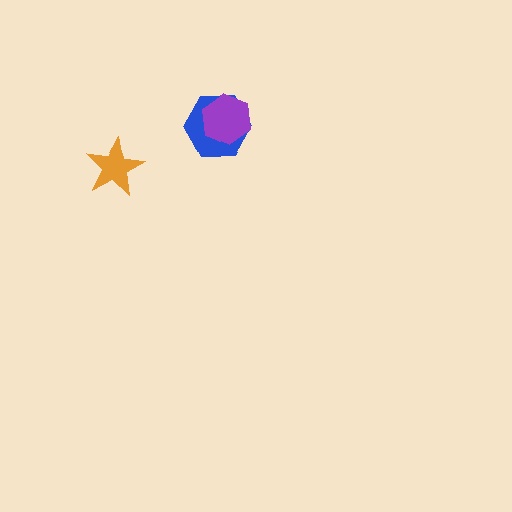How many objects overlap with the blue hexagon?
1 object overlaps with the blue hexagon.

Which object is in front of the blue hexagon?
The purple hexagon is in front of the blue hexagon.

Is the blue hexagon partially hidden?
Yes, it is partially covered by another shape.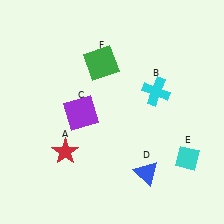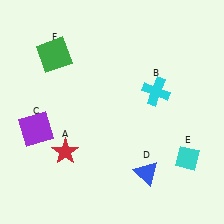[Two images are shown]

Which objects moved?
The objects that moved are: the purple square (C), the green square (F).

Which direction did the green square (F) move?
The green square (F) moved left.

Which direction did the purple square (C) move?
The purple square (C) moved left.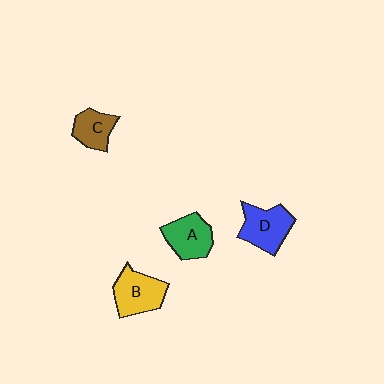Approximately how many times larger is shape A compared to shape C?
Approximately 1.3 times.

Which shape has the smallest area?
Shape C (brown).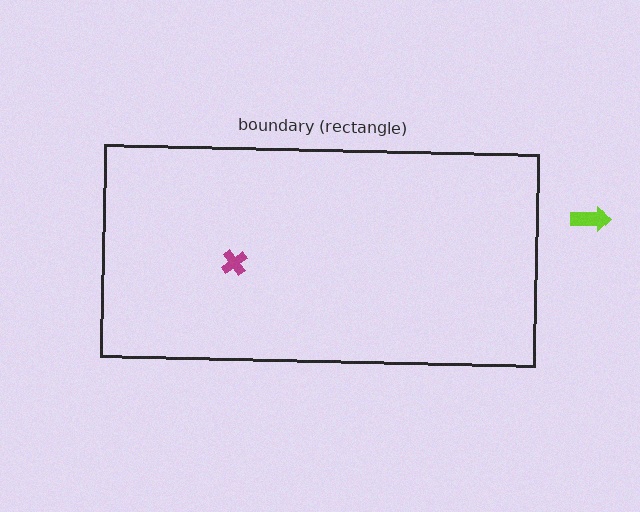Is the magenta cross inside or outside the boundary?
Inside.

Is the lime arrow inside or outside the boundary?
Outside.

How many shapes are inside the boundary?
1 inside, 1 outside.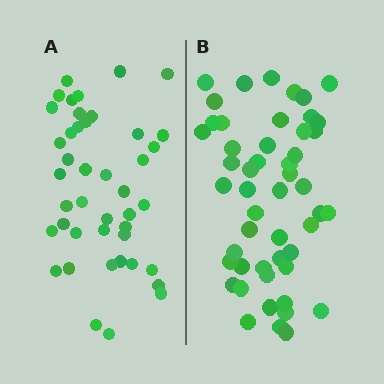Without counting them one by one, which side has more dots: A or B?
Region B (the right region) has more dots.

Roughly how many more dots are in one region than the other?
Region B has roughly 8 or so more dots than region A.